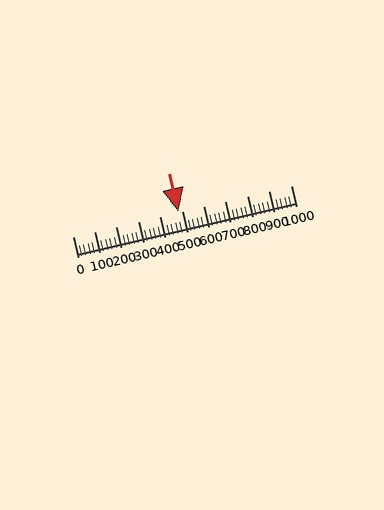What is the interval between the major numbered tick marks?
The major tick marks are spaced 100 units apart.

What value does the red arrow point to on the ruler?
The red arrow points to approximately 483.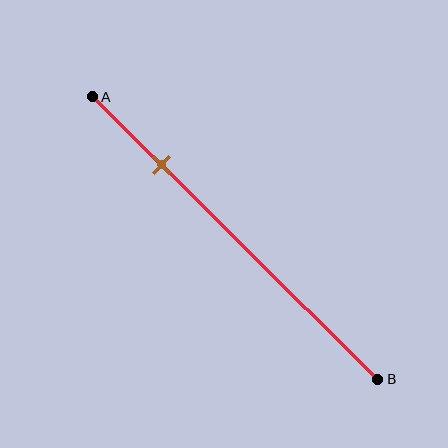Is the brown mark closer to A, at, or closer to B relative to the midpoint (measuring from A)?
The brown mark is closer to point A than the midpoint of segment AB.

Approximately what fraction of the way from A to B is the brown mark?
The brown mark is approximately 25% of the way from A to B.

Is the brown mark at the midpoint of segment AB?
No, the mark is at about 25% from A, not at the 50% midpoint.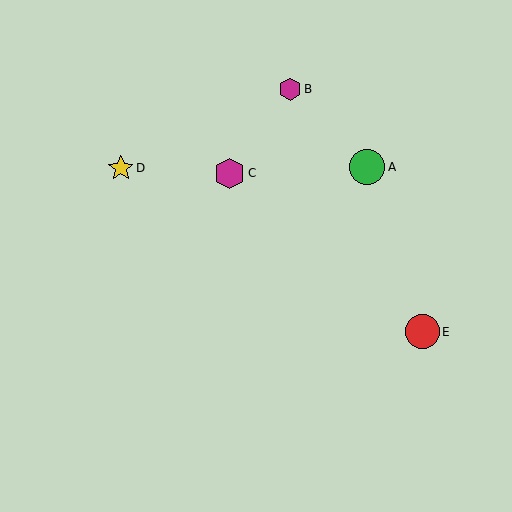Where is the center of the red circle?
The center of the red circle is at (422, 332).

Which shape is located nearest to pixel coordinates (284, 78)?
The magenta hexagon (labeled B) at (290, 89) is nearest to that location.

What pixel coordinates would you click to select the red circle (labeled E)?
Click at (422, 332) to select the red circle E.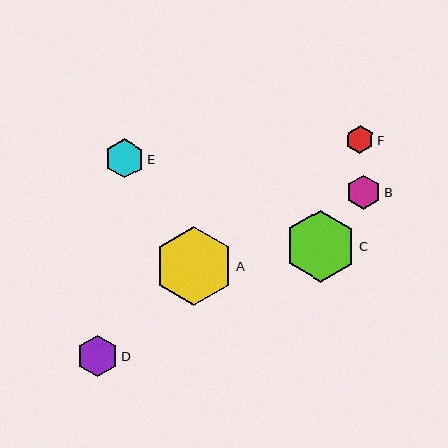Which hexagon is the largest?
Hexagon A is the largest with a size of approximately 79 pixels.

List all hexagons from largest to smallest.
From largest to smallest: A, C, D, E, B, F.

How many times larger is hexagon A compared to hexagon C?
Hexagon A is approximately 1.1 times the size of hexagon C.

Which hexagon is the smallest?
Hexagon F is the smallest with a size of approximately 27 pixels.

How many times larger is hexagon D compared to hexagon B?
Hexagon D is approximately 1.2 times the size of hexagon B.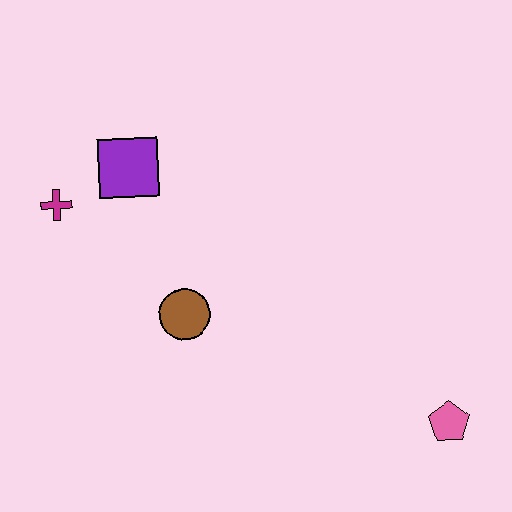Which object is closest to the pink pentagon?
The brown circle is closest to the pink pentagon.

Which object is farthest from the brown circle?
The pink pentagon is farthest from the brown circle.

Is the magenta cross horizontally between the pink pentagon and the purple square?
No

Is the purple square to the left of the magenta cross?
No